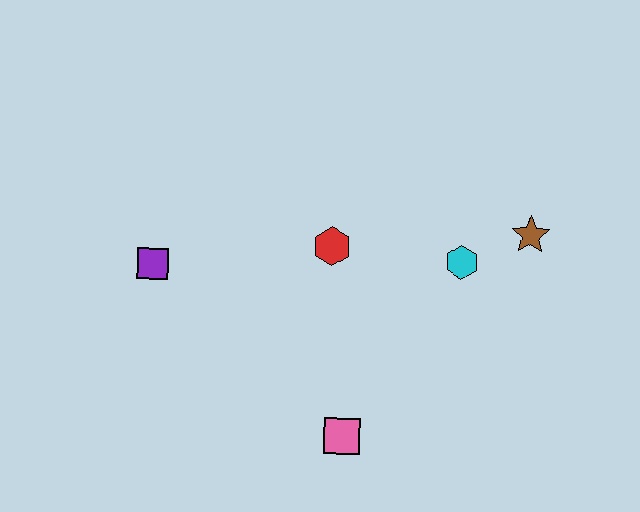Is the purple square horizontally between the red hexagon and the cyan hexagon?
No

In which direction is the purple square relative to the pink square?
The purple square is to the left of the pink square.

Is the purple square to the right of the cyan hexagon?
No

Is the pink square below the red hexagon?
Yes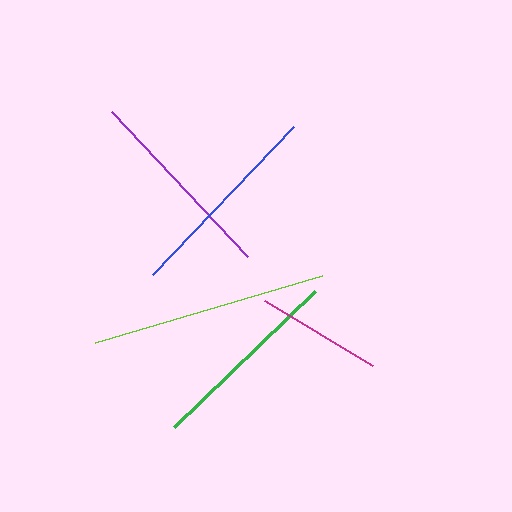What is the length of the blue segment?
The blue segment is approximately 205 pixels long.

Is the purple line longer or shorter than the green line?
The purple line is longer than the green line.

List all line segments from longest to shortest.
From longest to shortest: lime, blue, purple, green, magenta.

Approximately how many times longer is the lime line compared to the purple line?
The lime line is approximately 1.2 times the length of the purple line.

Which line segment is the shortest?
The magenta line is the shortest at approximately 125 pixels.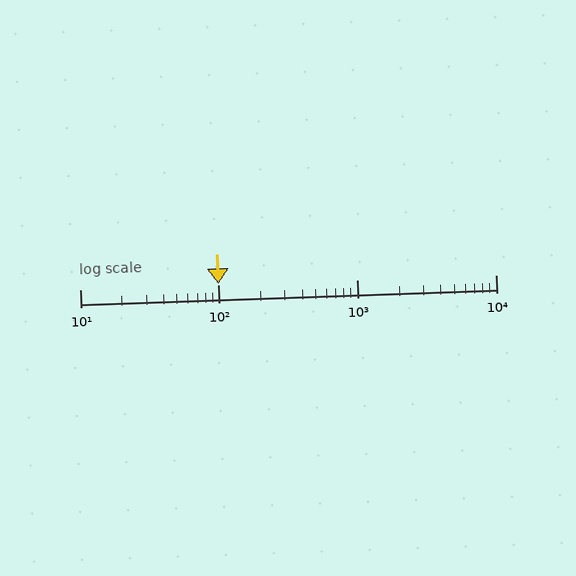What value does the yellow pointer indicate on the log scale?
The pointer indicates approximately 100.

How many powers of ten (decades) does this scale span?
The scale spans 3 decades, from 10 to 10000.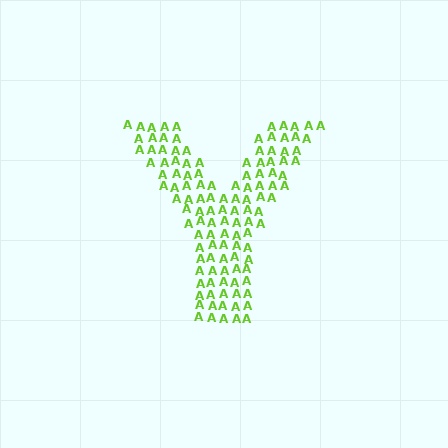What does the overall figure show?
The overall figure shows the letter Y.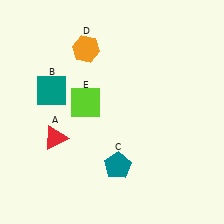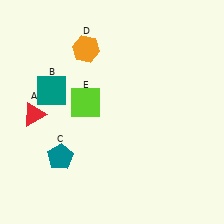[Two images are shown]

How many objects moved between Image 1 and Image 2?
2 objects moved between the two images.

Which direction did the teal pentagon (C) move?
The teal pentagon (C) moved left.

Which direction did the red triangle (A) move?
The red triangle (A) moved up.